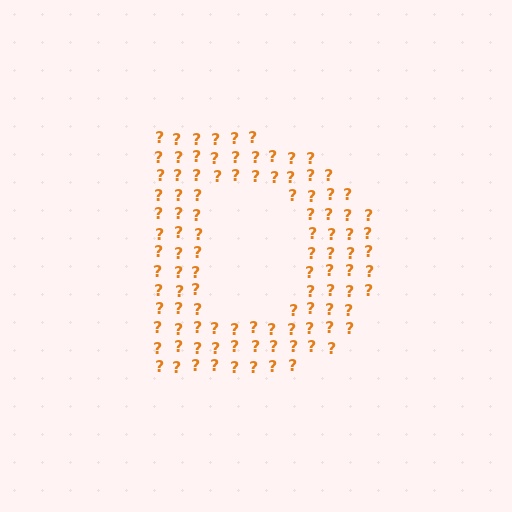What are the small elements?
The small elements are question marks.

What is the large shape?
The large shape is the letter D.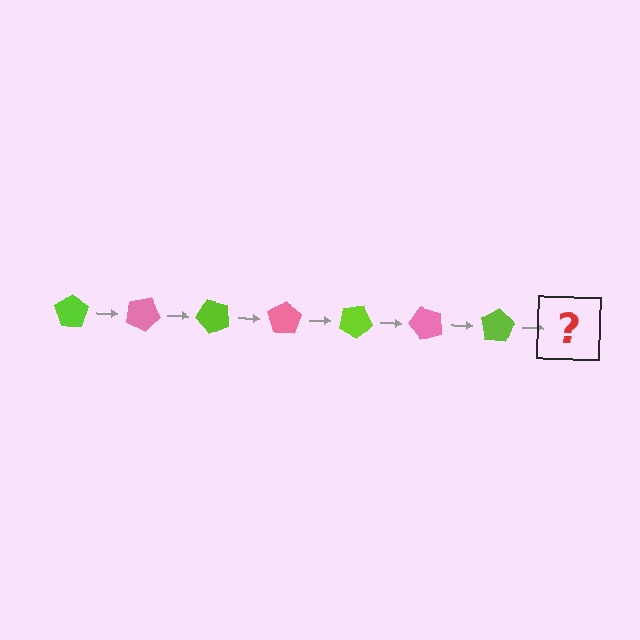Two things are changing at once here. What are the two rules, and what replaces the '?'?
The two rules are that it rotates 25 degrees each step and the color cycles through lime and pink. The '?' should be a pink pentagon, rotated 175 degrees from the start.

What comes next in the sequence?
The next element should be a pink pentagon, rotated 175 degrees from the start.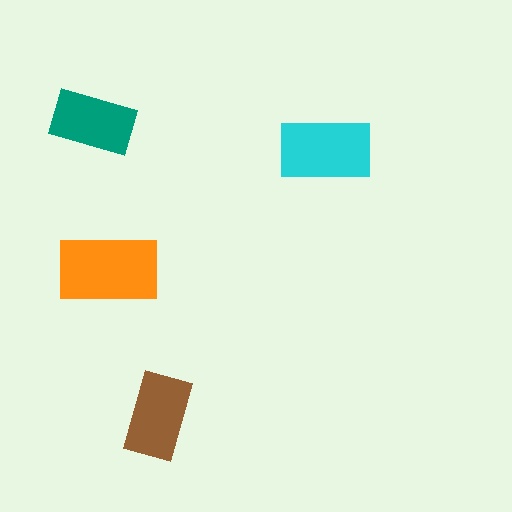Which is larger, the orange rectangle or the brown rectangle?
The orange one.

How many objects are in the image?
There are 4 objects in the image.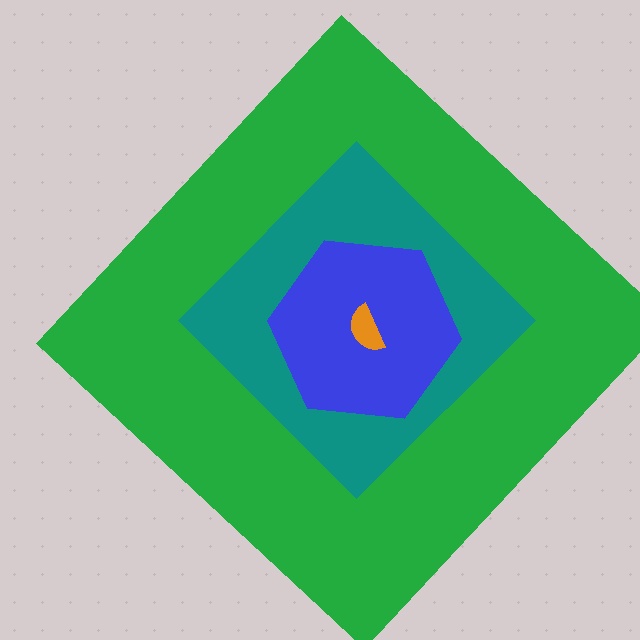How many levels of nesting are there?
4.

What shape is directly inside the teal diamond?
The blue hexagon.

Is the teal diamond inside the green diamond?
Yes.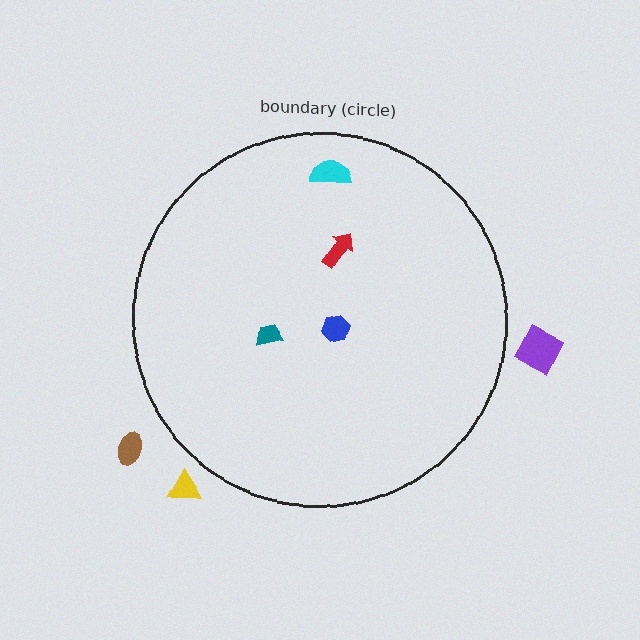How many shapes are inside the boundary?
4 inside, 3 outside.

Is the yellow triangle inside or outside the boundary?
Outside.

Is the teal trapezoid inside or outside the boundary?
Inside.